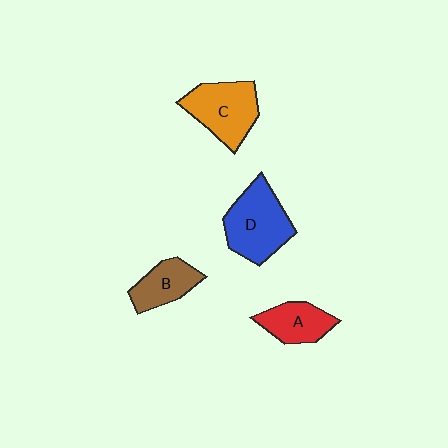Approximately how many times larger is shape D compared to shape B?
Approximately 1.6 times.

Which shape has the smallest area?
Shape A (red).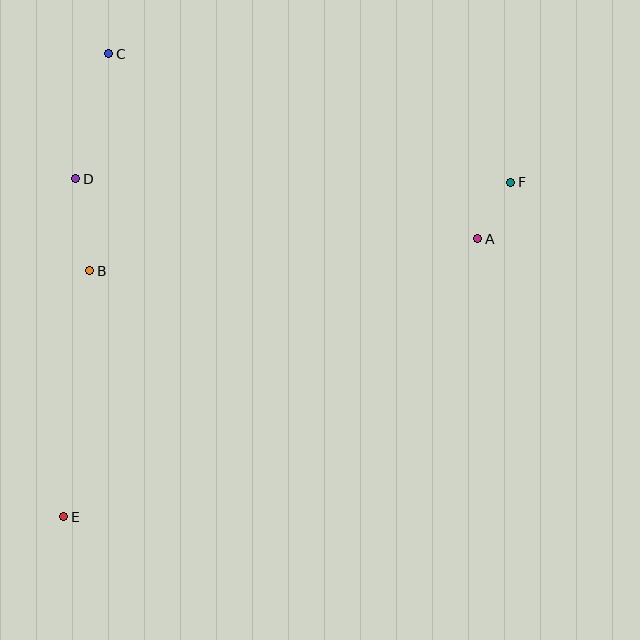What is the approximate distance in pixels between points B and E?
The distance between B and E is approximately 247 pixels.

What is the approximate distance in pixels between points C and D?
The distance between C and D is approximately 129 pixels.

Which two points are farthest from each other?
Points E and F are farthest from each other.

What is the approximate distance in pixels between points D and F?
The distance between D and F is approximately 435 pixels.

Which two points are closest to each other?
Points A and F are closest to each other.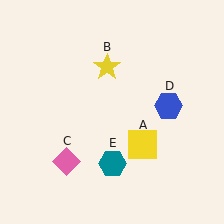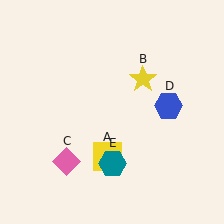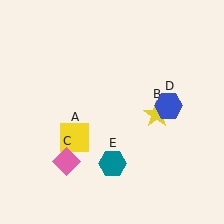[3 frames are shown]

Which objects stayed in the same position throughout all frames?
Pink diamond (object C) and blue hexagon (object D) and teal hexagon (object E) remained stationary.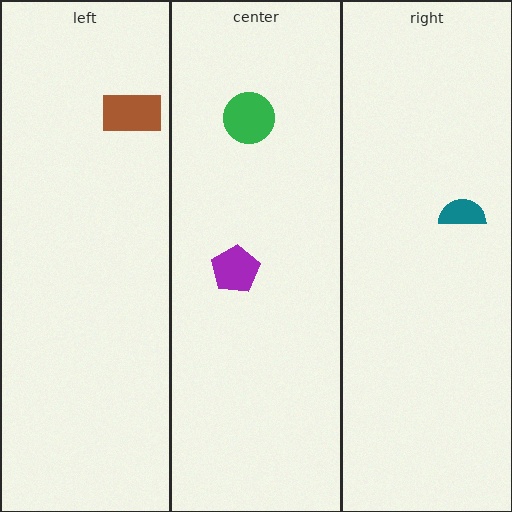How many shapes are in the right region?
1.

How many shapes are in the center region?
2.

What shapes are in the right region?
The teal semicircle.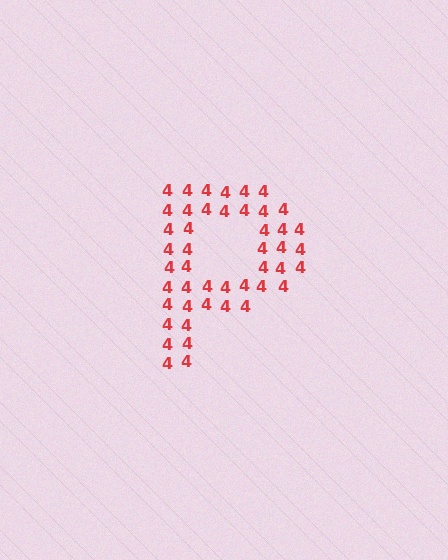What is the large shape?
The large shape is the letter P.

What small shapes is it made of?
It is made of small digit 4's.